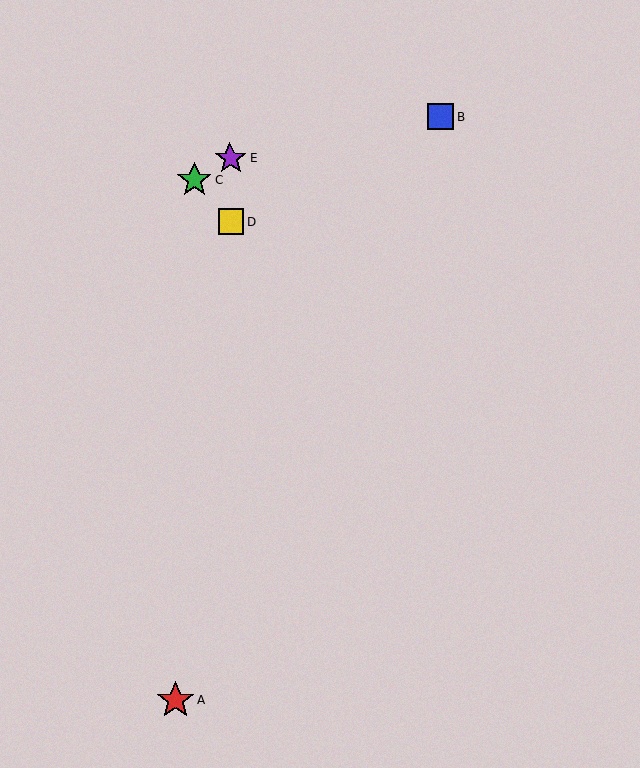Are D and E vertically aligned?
Yes, both are at x≈231.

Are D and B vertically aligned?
No, D is at x≈231 and B is at x≈441.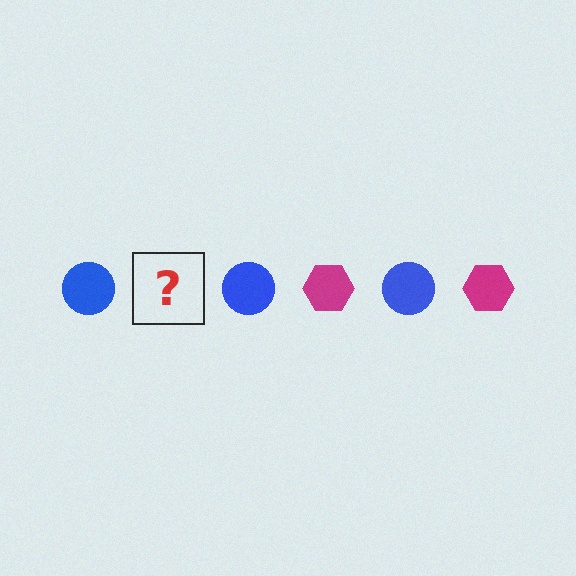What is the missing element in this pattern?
The missing element is a magenta hexagon.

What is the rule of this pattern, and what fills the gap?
The rule is that the pattern alternates between blue circle and magenta hexagon. The gap should be filled with a magenta hexagon.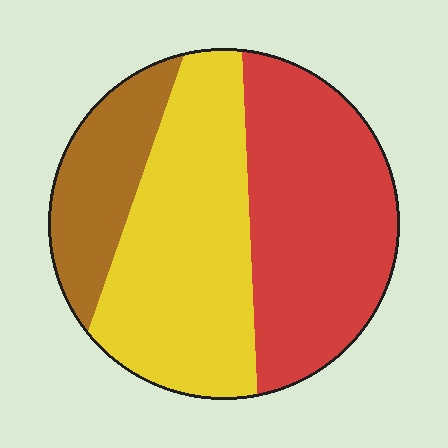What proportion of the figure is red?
Red covers roughly 40% of the figure.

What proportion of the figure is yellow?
Yellow covers roughly 40% of the figure.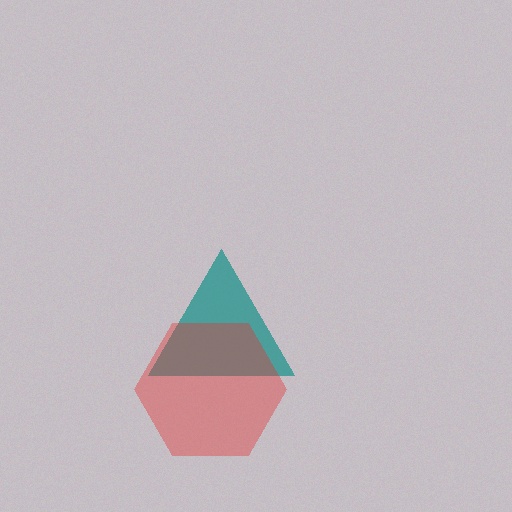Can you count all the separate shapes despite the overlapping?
Yes, there are 2 separate shapes.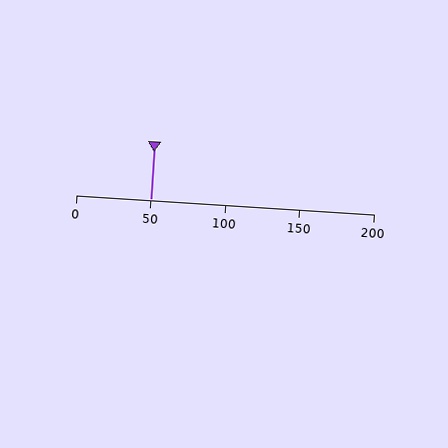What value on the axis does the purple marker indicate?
The marker indicates approximately 50.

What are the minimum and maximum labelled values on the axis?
The axis runs from 0 to 200.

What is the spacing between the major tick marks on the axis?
The major ticks are spaced 50 apart.